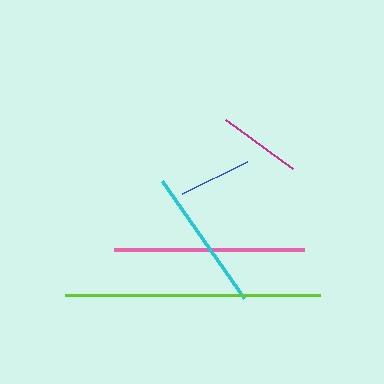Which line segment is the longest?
The lime line is the longest at approximately 255 pixels.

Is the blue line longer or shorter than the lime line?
The lime line is longer than the blue line.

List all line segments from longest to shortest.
From longest to shortest: lime, pink, cyan, magenta, blue.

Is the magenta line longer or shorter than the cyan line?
The cyan line is longer than the magenta line.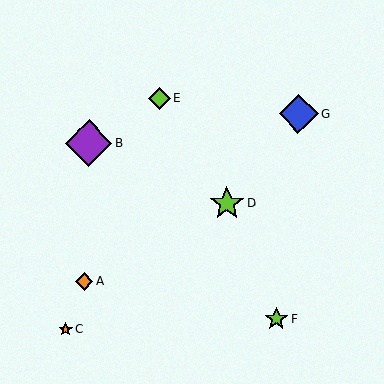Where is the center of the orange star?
The center of the orange star is at (66, 329).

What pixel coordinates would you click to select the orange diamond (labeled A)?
Click at (84, 282) to select the orange diamond A.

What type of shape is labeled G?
Shape G is a blue diamond.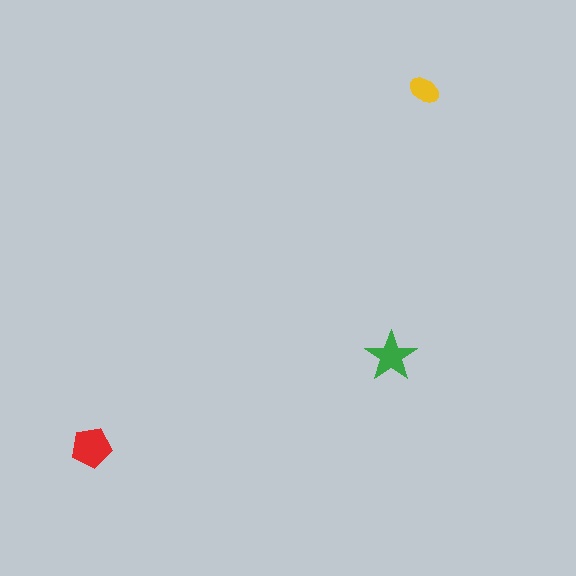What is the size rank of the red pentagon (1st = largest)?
1st.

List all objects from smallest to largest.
The yellow ellipse, the green star, the red pentagon.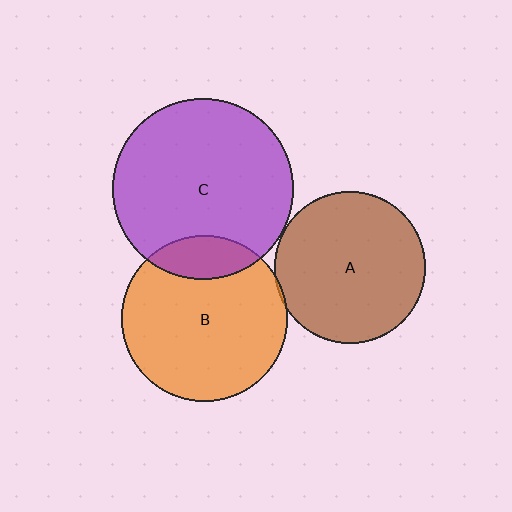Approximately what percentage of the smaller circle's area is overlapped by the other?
Approximately 15%.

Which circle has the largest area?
Circle C (purple).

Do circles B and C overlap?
Yes.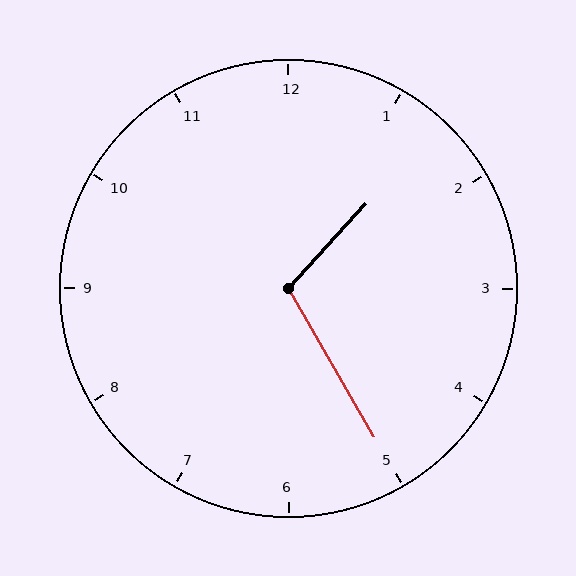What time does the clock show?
1:25.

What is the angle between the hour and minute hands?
Approximately 108 degrees.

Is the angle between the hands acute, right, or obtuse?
It is obtuse.